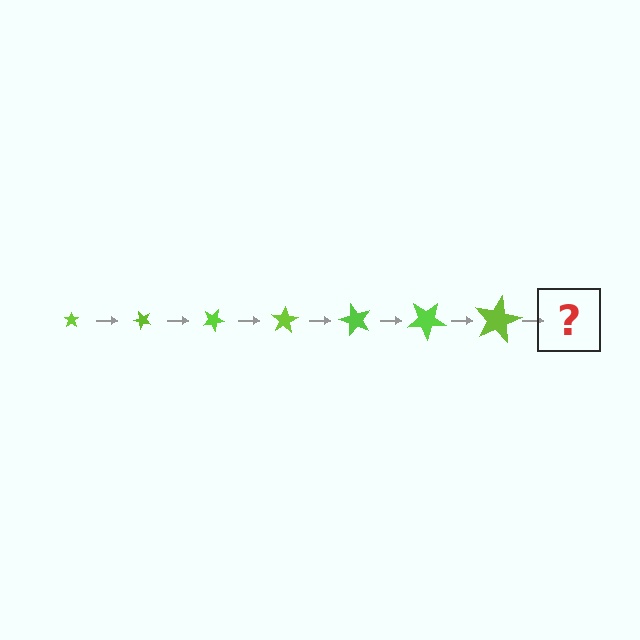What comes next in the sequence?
The next element should be a star, larger than the previous one and rotated 350 degrees from the start.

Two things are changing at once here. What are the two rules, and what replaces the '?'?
The two rules are that the star grows larger each step and it rotates 50 degrees each step. The '?' should be a star, larger than the previous one and rotated 350 degrees from the start.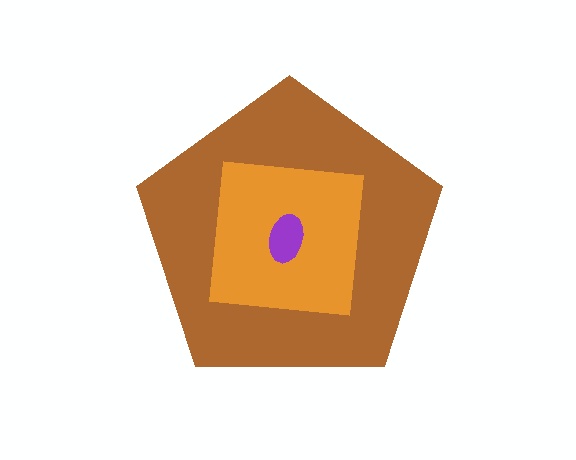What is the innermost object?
The purple ellipse.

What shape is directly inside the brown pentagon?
The orange square.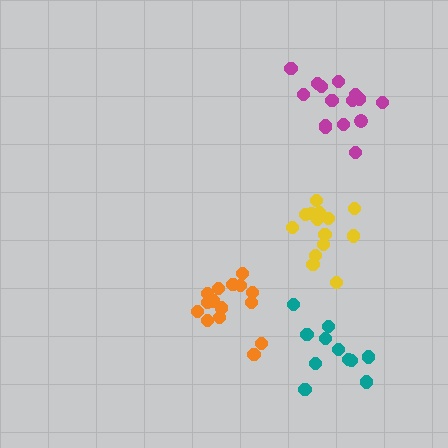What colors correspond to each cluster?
The clusters are colored: orange, teal, yellow, magenta.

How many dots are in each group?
Group 1: 15 dots, Group 2: 11 dots, Group 3: 15 dots, Group 4: 15 dots (56 total).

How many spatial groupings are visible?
There are 4 spatial groupings.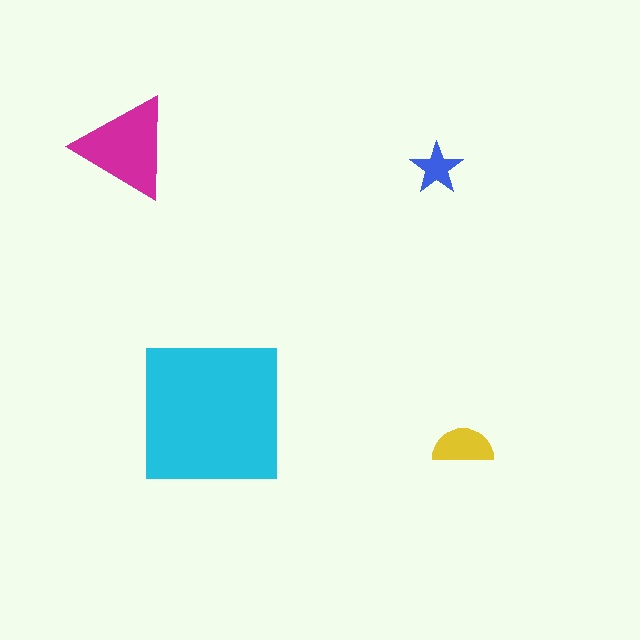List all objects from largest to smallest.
The cyan square, the magenta triangle, the yellow semicircle, the blue star.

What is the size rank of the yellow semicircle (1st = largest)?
3rd.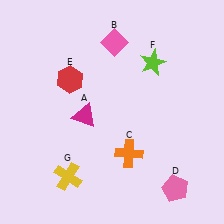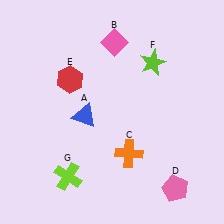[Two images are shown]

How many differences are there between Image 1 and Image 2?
There are 2 differences between the two images.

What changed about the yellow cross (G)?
In Image 1, G is yellow. In Image 2, it changed to lime.